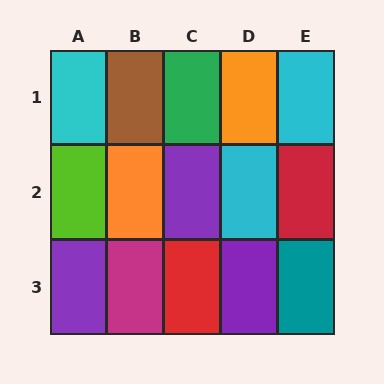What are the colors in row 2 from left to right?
Lime, orange, purple, cyan, red.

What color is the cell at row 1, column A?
Cyan.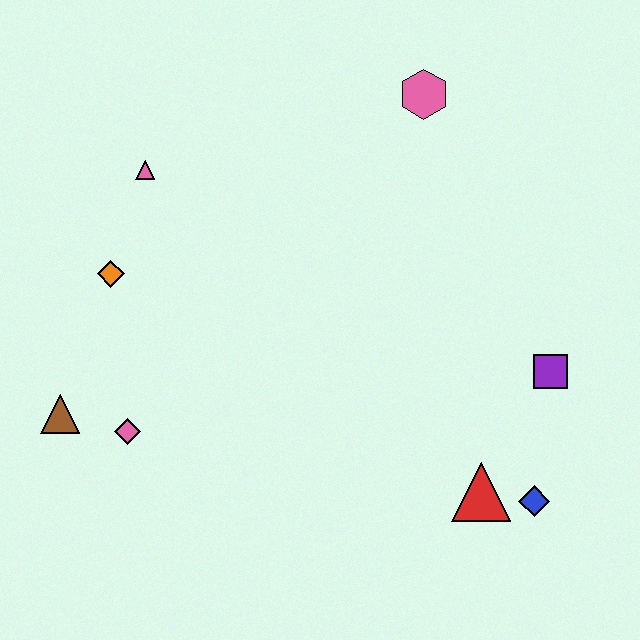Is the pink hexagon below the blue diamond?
No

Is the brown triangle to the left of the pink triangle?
Yes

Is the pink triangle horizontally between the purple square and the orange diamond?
Yes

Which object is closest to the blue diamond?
The red triangle is closest to the blue diamond.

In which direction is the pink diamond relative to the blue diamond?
The pink diamond is to the left of the blue diamond.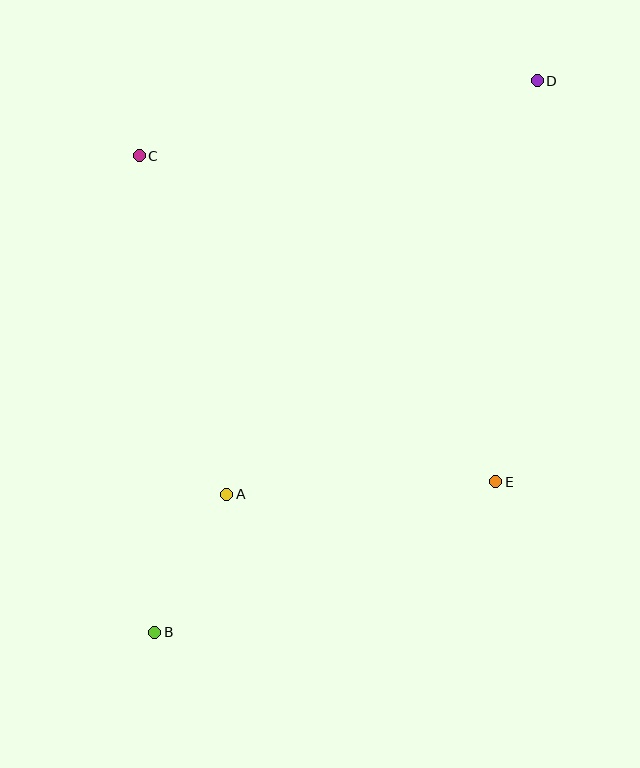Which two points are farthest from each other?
Points B and D are farthest from each other.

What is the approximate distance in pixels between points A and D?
The distance between A and D is approximately 517 pixels.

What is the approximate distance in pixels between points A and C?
The distance between A and C is approximately 350 pixels.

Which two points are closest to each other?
Points A and B are closest to each other.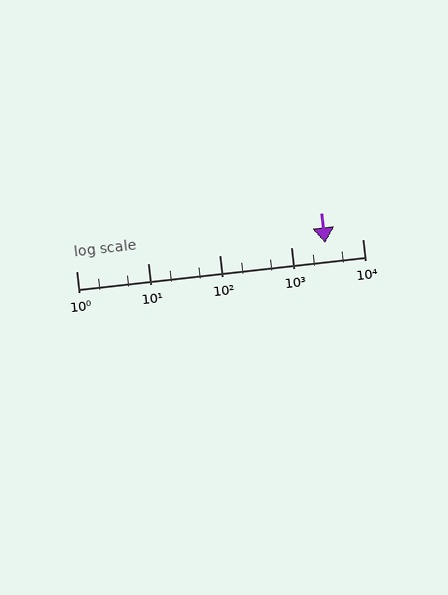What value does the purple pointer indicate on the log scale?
The pointer indicates approximately 3000.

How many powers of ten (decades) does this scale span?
The scale spans 4 decades, from 1 to 10000.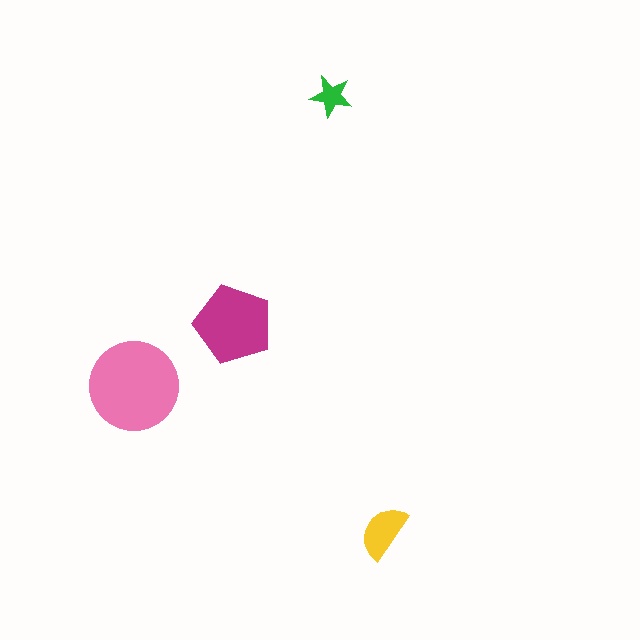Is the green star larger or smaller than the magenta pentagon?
Smaller.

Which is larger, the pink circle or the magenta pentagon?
The pink circle.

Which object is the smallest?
The green star.